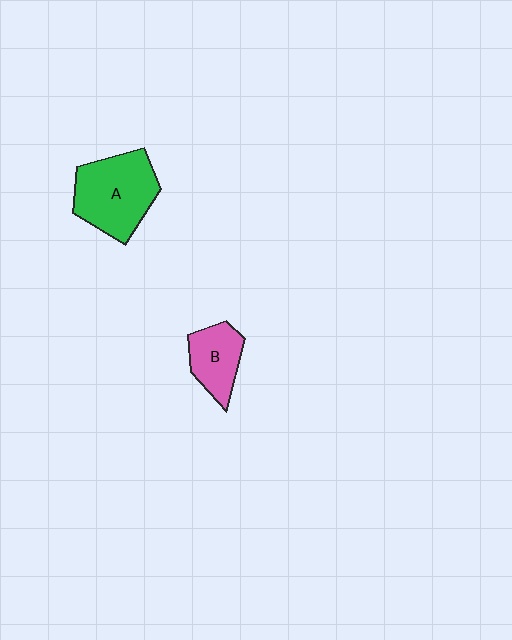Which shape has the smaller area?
Shape B (pink).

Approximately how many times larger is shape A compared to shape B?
Approximately 1.7 times.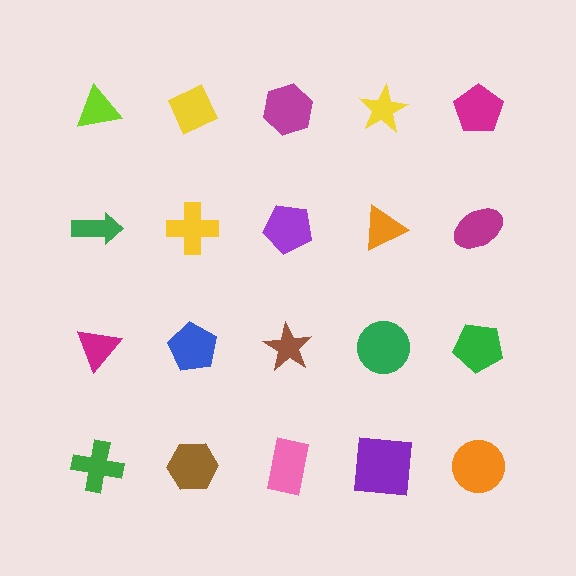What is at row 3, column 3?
A brown star.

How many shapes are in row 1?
5 shapes.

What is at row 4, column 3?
A pink rectangle.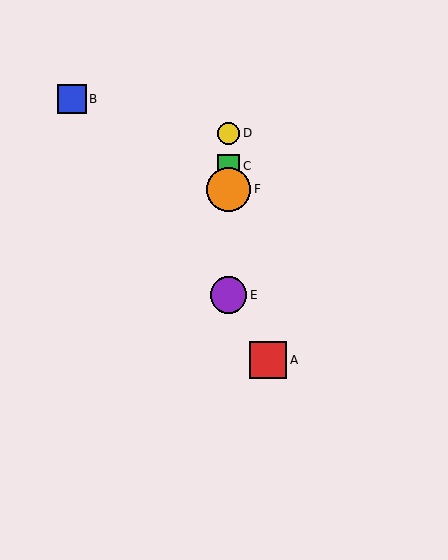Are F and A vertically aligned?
No, F is at x≈229 and A is at x≈268.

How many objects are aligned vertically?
4 objects (C, D, E, F) are aligned vertically.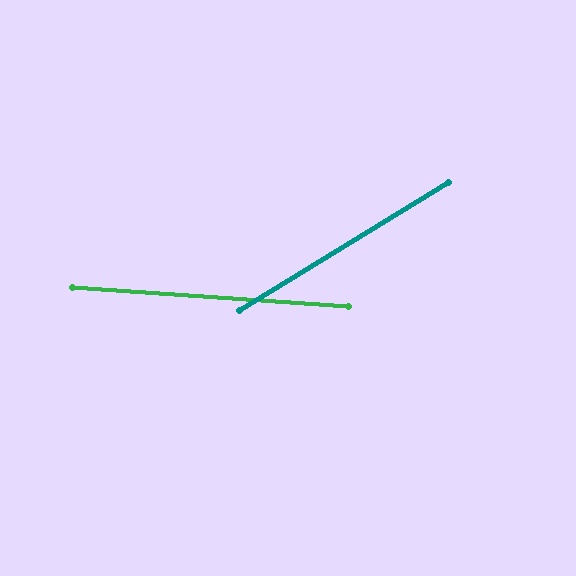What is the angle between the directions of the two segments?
Approximately 35 degrees.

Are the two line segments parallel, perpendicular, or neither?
Neither parallel nor perpendicular — they differ by about 35°.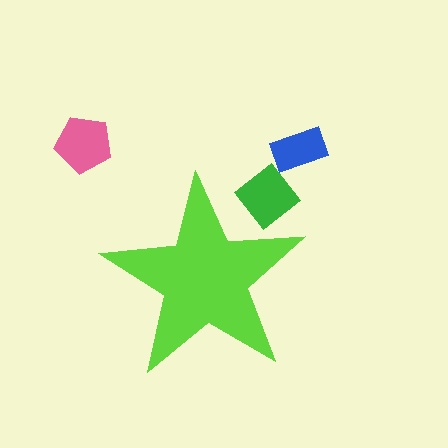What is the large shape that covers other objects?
A lime star.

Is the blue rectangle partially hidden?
No, the blue rectangle is fully visible.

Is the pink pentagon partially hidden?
No, the pink pentagon is fully visible.